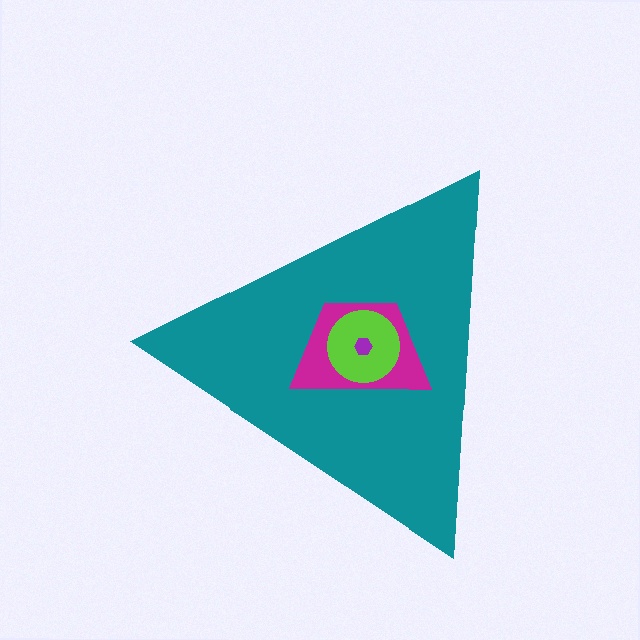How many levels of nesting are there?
4.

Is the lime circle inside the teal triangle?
Yes.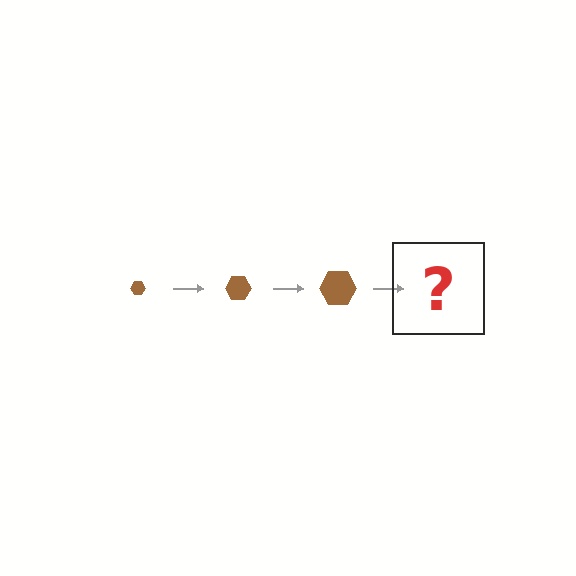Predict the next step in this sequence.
The next step is a brown hexagon, larger than the previous one.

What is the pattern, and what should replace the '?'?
The pattern is that the hexagon gets progressively larger each step. The '?' should be a brown hexagon, larger than the previous one.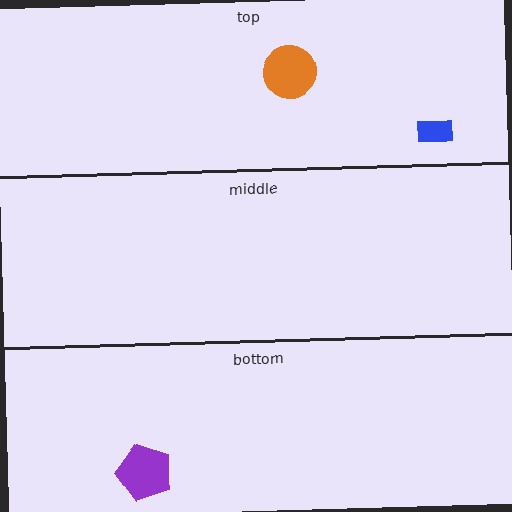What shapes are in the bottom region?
The purple pentagon.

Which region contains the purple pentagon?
The bottom region.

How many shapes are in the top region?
2.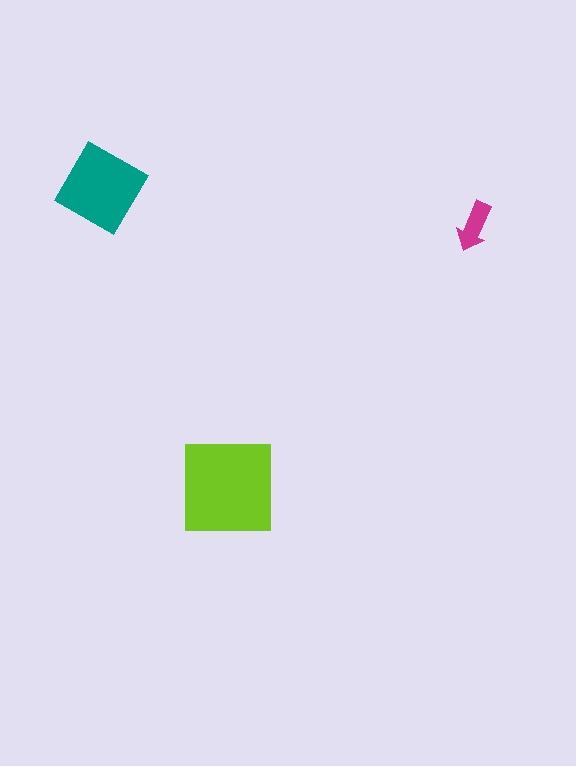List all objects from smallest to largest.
The magenta arrow, the teal diamond, the lime square.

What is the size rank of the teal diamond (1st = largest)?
2nd.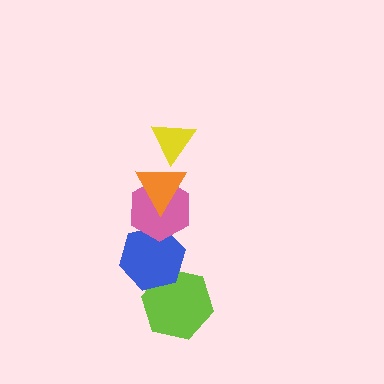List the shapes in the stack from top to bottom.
From top to bottom: the yellow triangle, the orange triangle, the pink hexagon, the blue hexagon, the lime hexagon.